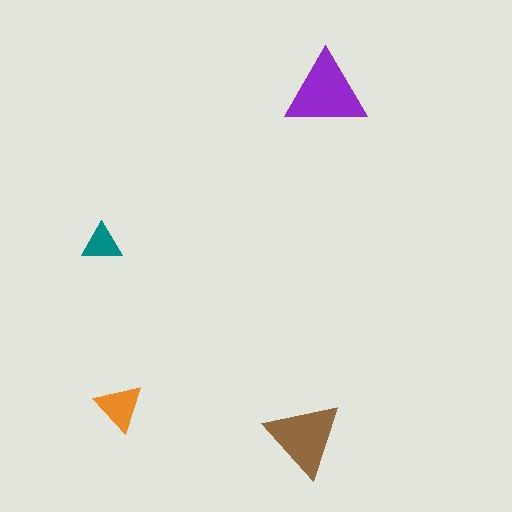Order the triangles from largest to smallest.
the purple one, the brown one, the orange one, the teal one.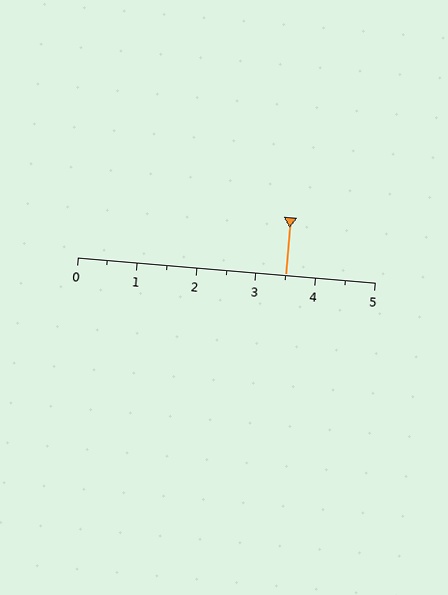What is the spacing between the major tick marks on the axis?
The major ticks are spaced 1 apart.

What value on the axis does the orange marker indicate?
The marker indicates approximately 3.5.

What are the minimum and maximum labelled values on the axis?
The axis runs from 0 to 5.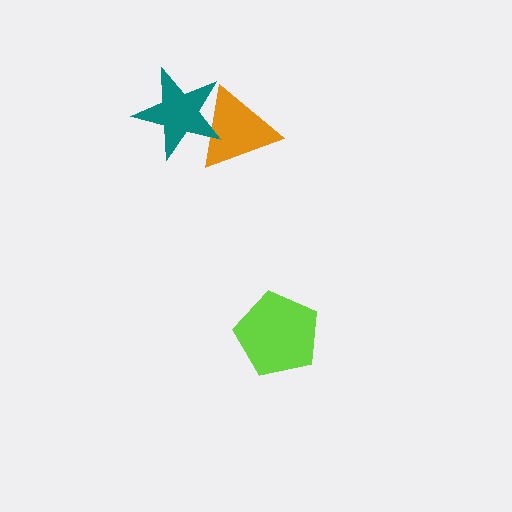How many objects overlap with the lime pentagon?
0 objects overlap with the lime pentagon.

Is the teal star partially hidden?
No, no other shape covers it.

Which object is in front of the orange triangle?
The teal star is in front of the orange triangle.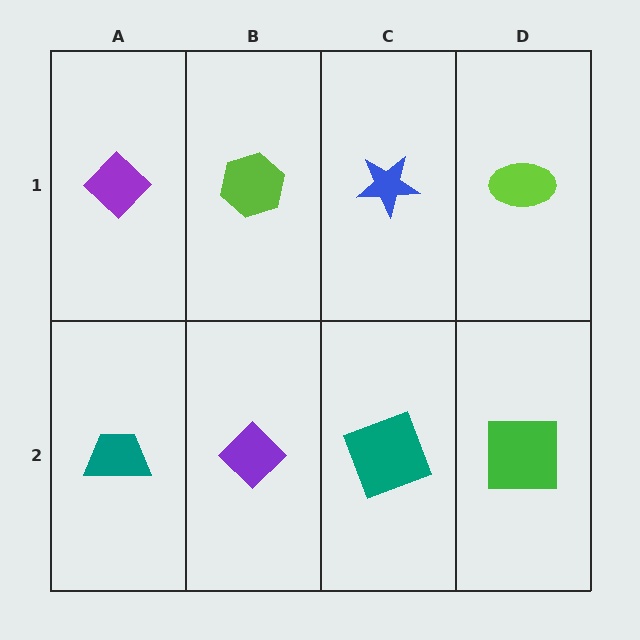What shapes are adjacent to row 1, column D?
A green square (row 2, column D), a blue star (row 1, column C).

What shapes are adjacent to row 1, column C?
A teal square (row 2, column C), a lime hexagon (row 1, column B), a lime ellipse (row 1, column D).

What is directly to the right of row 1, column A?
A lime hexagon.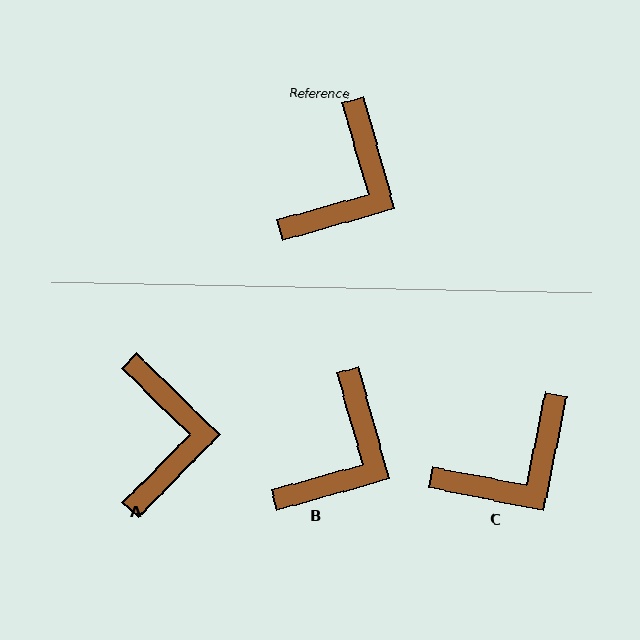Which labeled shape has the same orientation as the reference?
B.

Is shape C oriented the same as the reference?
No, it is off by about 27 degrees.